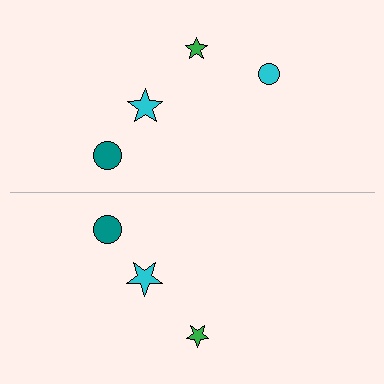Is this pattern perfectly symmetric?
No, the pattern is not perfectly symmetric. A cyan circle is missing from the bottom side.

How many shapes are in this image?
There are 7 shapes in this image.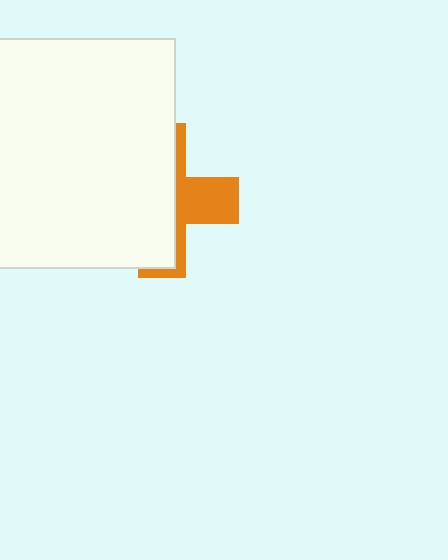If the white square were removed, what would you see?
You would see the complete orange cross.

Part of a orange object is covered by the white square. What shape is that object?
It is a cross.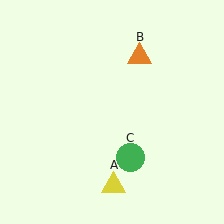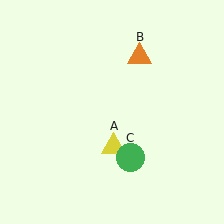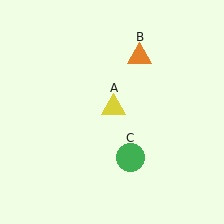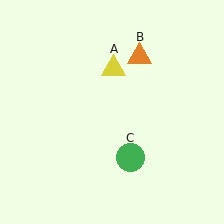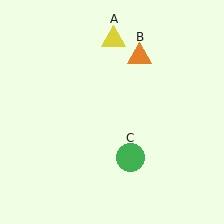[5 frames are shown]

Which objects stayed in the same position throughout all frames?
Orange triangle (object B) and green circle (object C) remained stationary.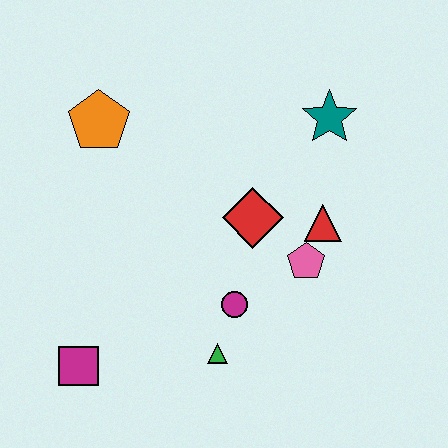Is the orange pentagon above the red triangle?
Yes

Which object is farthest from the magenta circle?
The orange pentagon is farthest from the magenta circle.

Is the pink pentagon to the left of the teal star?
Yes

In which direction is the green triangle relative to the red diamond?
The green triangle is below the red diamond.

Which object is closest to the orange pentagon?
The red diamond is closest to the orange pentagon.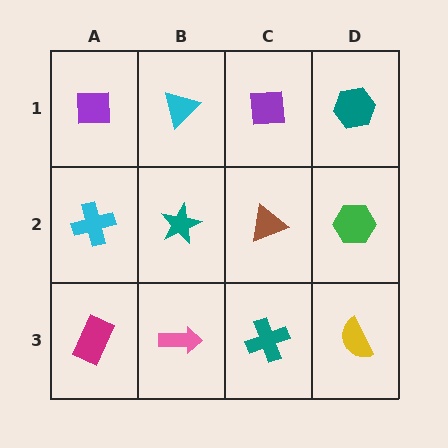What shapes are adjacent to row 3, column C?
A brown triangle (row 2, column C), a pink arrow (row 3, column B), a yellow semicircle (row 3, column D).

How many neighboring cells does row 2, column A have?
3.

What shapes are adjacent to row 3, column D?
A green hexagon (row 2, column D), a teal cross (row 3, column C).